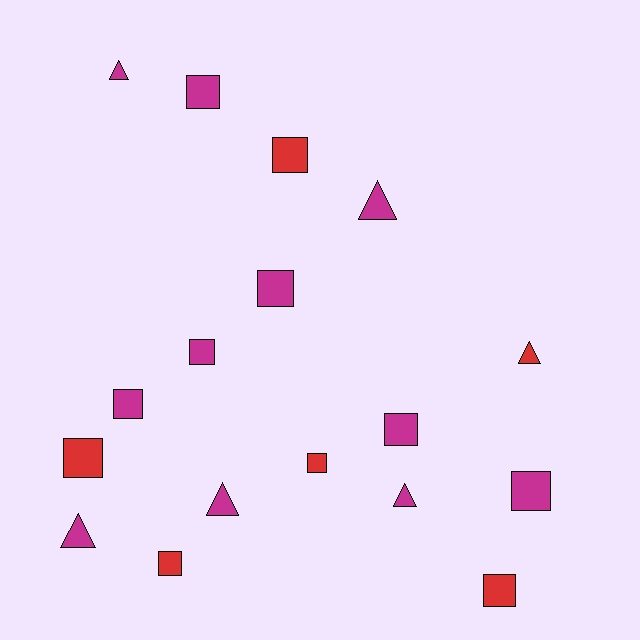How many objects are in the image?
There are 17 objects.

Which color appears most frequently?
Magenta, with 11 objects.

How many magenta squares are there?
There are 6 magenta squares.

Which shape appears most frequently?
Square, with 11 objects.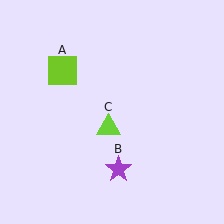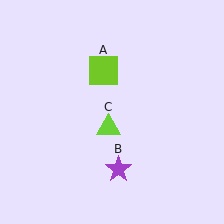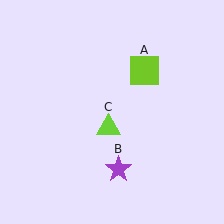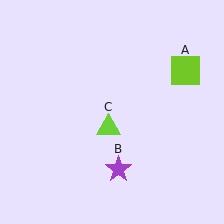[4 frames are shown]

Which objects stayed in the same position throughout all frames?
Purple star (object B) and lime triangle (object C) remained stationary.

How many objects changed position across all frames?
1 object changed position: lime square (object A).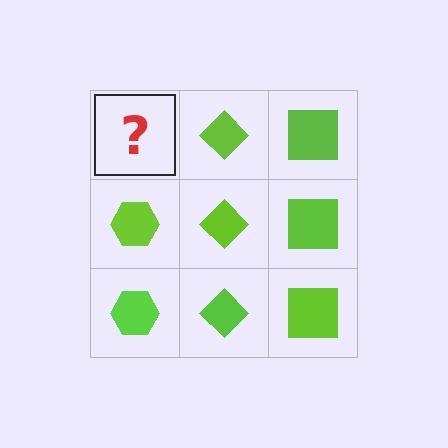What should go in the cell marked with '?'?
The missing cell should contain a lime hexagon.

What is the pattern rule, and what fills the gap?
The rule is that each column has a consistent shape. The gap should be filled with a lime hexagon.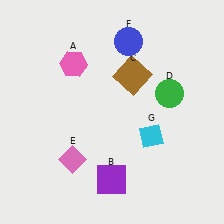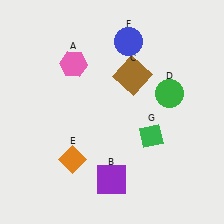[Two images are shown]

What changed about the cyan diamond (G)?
In Image 1, G is cyan. In Image 2, it changed to green.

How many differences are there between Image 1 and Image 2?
There are 2 differences between the two images.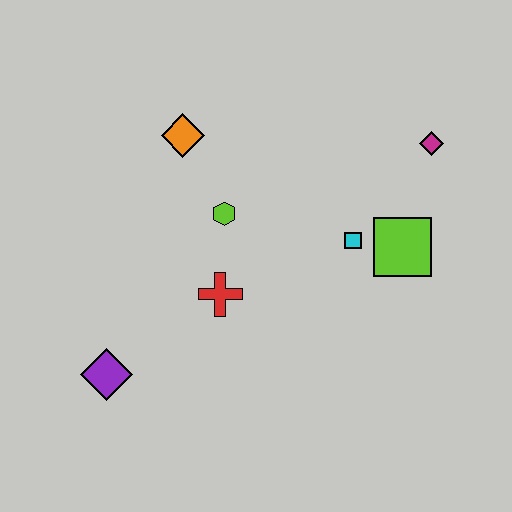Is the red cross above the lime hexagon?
No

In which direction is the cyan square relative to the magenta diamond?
The cyan square is below the magenta diamond.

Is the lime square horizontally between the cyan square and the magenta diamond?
Yes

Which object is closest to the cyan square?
The lime square is closest to the cyan square.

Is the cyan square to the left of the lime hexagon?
No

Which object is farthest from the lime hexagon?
The magenta diamond is farthest from the lime hexagon.